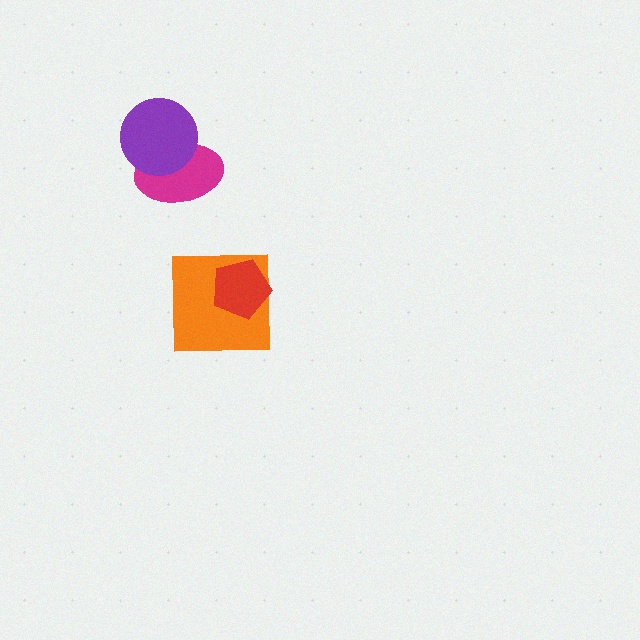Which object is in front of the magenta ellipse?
The purple circle is in front of the magenta ellipse.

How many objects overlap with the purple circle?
1 object overlaps with the purple circle.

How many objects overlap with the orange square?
1 object overlaps with the orange square.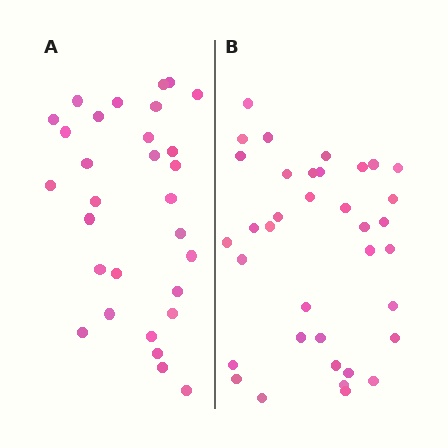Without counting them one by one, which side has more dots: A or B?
Region B (the right region) has more dots.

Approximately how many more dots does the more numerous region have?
Region B has about 6 more dots than region A.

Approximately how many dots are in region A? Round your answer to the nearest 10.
About 30 dots.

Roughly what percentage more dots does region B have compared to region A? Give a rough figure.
About 20% more.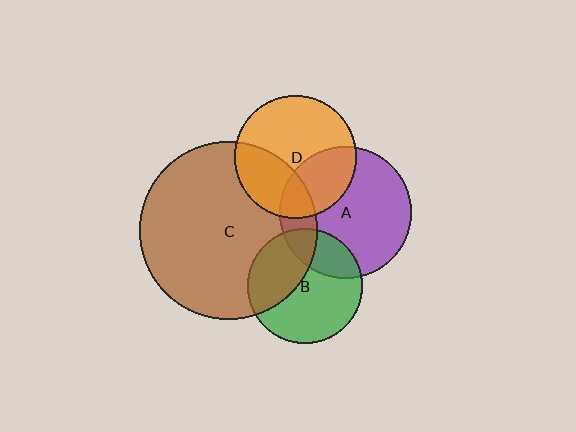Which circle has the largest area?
Circle C (brown).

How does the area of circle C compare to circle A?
Approximately 1.8 times.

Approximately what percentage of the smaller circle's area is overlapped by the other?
Approximately 25%.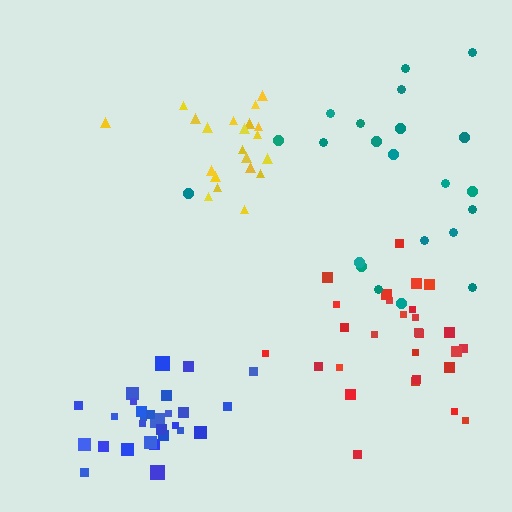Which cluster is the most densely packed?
Blue.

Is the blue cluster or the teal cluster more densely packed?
Blue.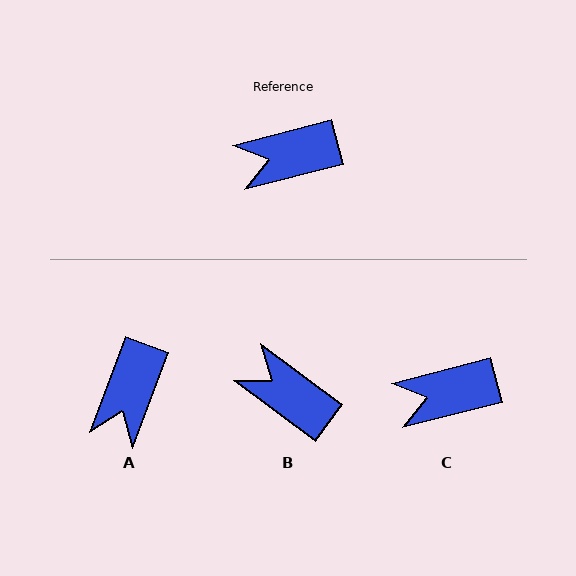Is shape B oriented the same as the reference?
No, it is off by about 51 degrees.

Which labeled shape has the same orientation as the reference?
C.